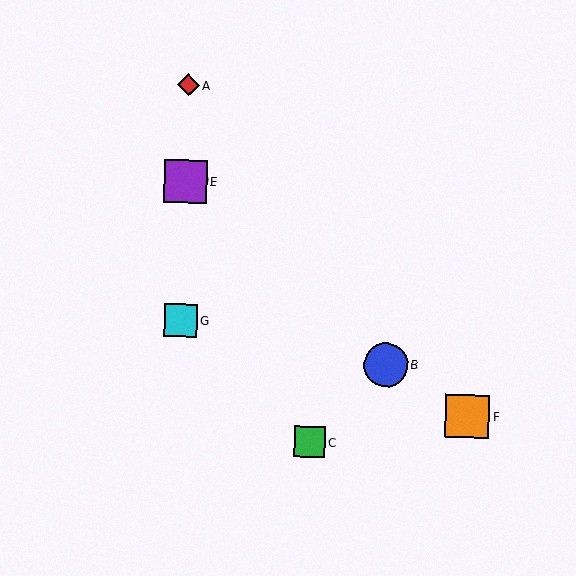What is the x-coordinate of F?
Object F is at x≈467.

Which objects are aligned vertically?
Objects A, D, E, G are aligned vertically.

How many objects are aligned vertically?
4 objects (A, D, E, G) are aligned vertically.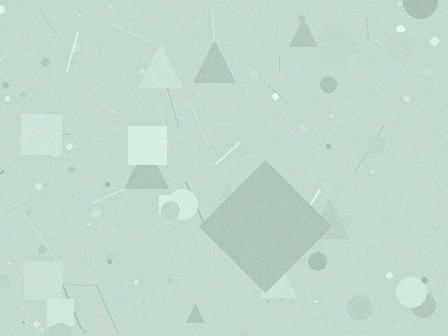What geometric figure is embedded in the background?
A diamond is embedded in the background.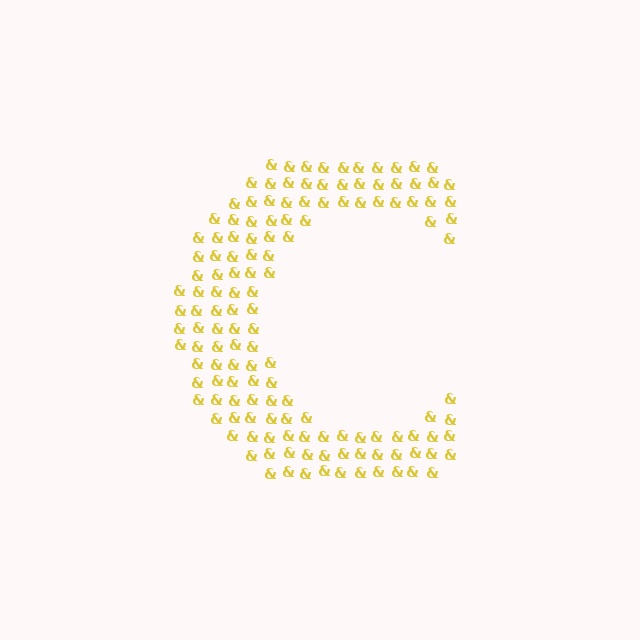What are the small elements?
The small elements are ampersands.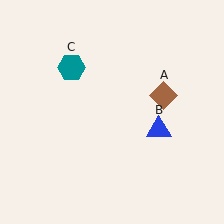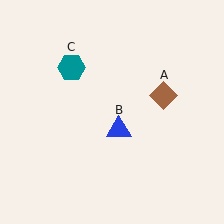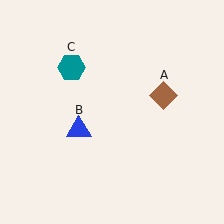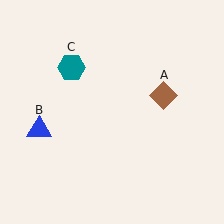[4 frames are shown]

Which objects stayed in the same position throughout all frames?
Brown diamond (object A) and teal hexagon (object C) remained stationary.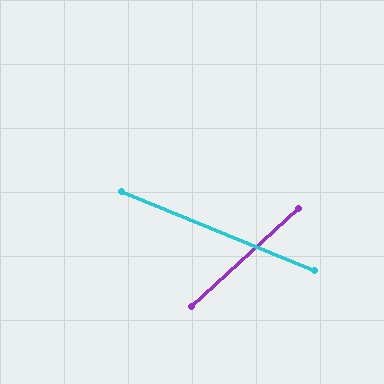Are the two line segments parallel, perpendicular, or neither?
Neither parallel nor perpendicular — they differ by about 64°.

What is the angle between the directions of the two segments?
Approximately 64 degrees.